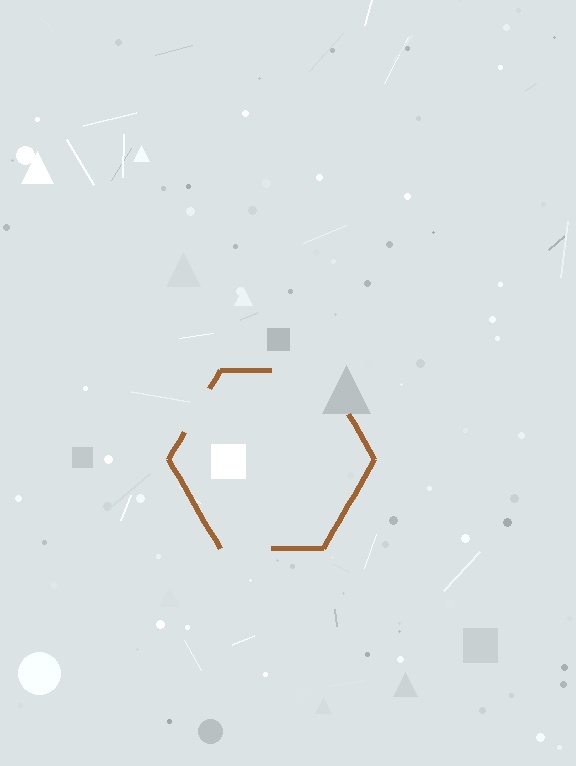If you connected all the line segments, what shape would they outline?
They would outline a hexagon.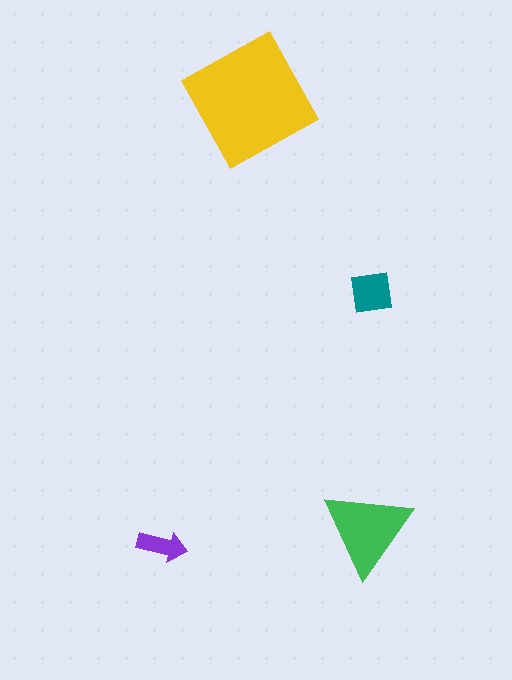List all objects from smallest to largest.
The purple arrow, the teal square, the green triangle, the yellow square.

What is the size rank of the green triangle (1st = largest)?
2nd.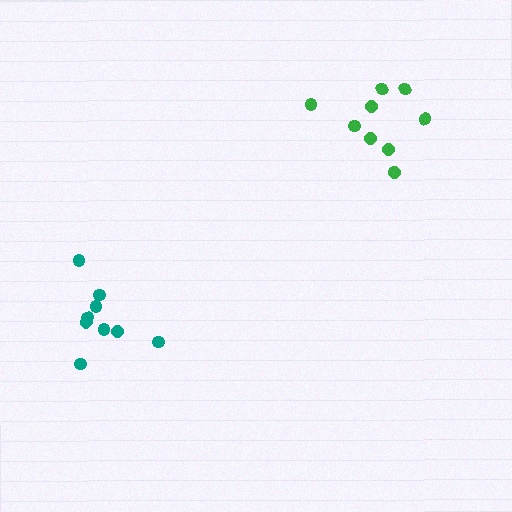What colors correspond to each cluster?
The clusters are colored: green, teal.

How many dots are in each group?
Group 1: 10 dots, Group 2: 9 dots (19 total).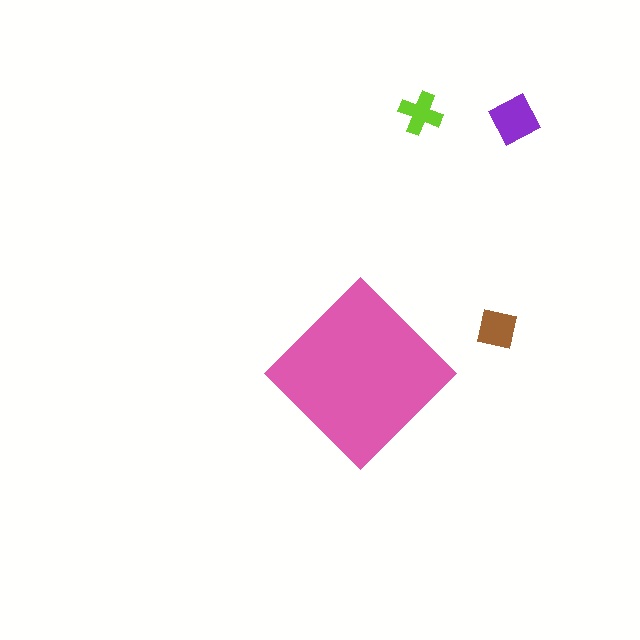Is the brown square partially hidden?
No, the brown square is fully visible.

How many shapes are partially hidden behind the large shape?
0 shapes are partially hidden.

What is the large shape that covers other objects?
A pink diamond.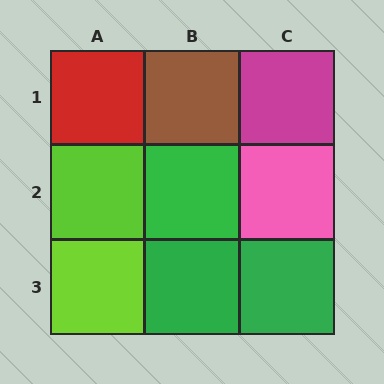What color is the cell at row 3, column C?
Green.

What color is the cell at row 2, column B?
Green.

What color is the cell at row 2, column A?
Lime.